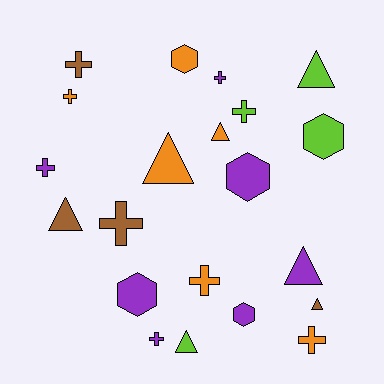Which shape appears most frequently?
Cross, with 9 objects.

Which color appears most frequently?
Purple, with 7 objects.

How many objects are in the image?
There are 21 objects.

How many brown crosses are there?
There are 2 brown crosses.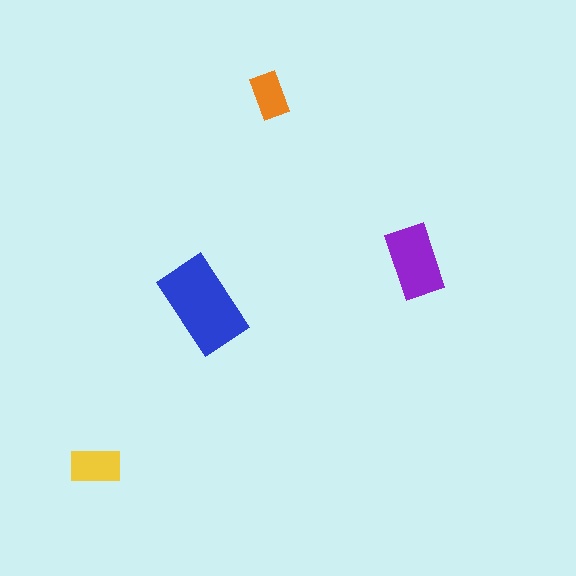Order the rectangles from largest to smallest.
the blue one, the purple one, the yellow one, the orange one.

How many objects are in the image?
There are 4 objects in the image.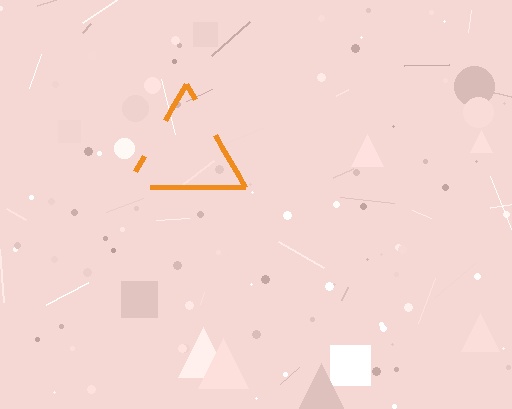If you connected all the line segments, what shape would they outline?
They would outline a triangle.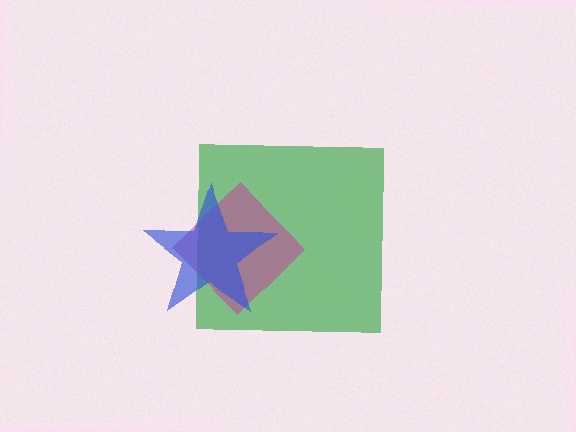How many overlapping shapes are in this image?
There are 3 overlapping shapes in the image.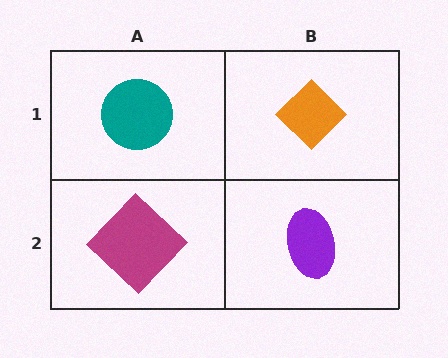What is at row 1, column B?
An orange diamond.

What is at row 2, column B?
A purple ellipse.